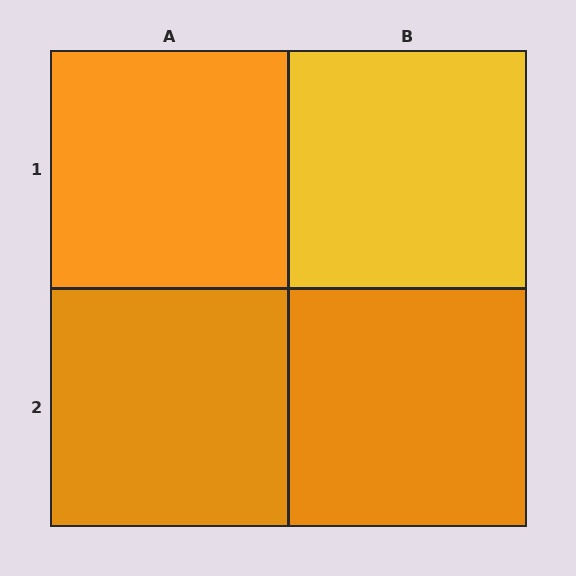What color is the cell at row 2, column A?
Orange.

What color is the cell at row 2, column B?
Orange.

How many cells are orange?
3 cells are orange.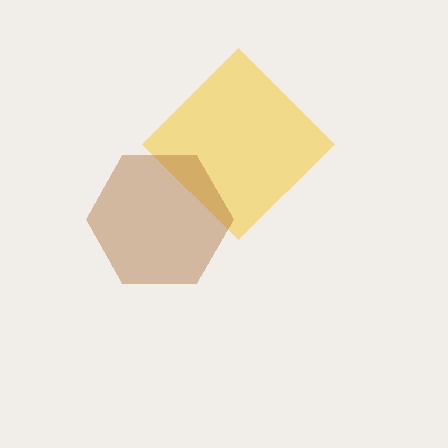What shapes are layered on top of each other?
The layered shapes are: a yellow diamond, a brown hexagon.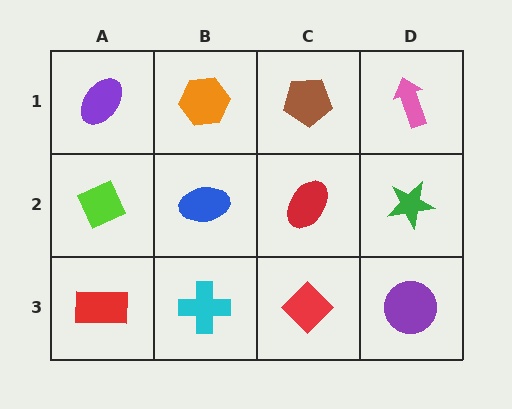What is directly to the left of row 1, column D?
A brown pentagon.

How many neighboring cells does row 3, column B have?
3.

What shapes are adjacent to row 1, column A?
A lime diamond (row 2, column A), an orange hexagon (row 1, column B).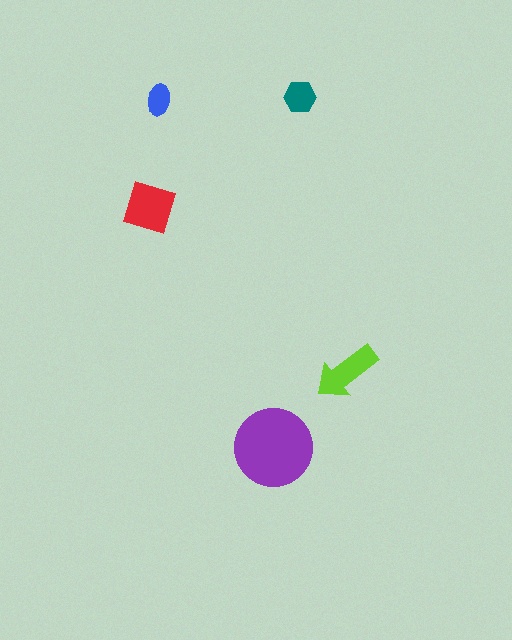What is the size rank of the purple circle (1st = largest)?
1st.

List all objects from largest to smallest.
The purple circle, the red square, the lime arrow, the teal hexagon, the blue ellipse.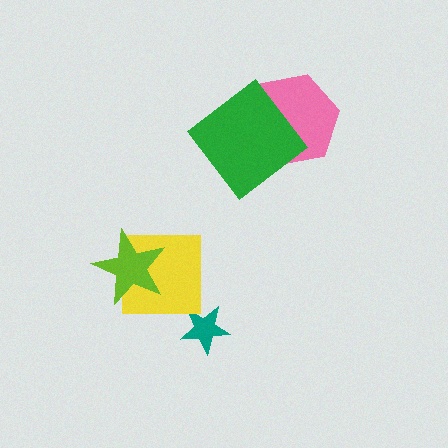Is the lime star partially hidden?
No, no other shape covers it.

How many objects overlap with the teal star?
0 objects overlap with the teal star.